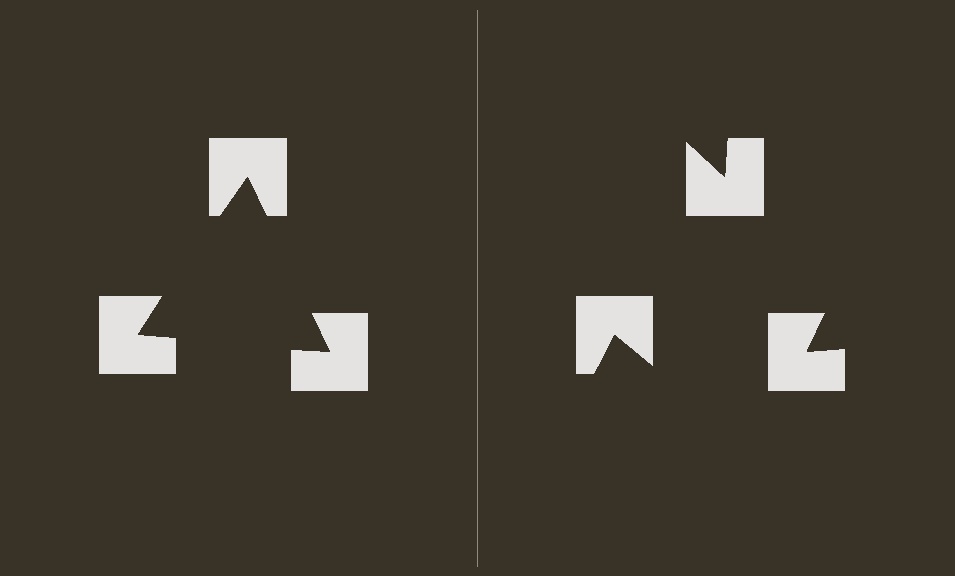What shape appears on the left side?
An illusory triangle.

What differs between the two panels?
The notched squares are positioned identically on both sides; only the wedge orientations differ. On the left they align to a triangle; on the right they are misaligned.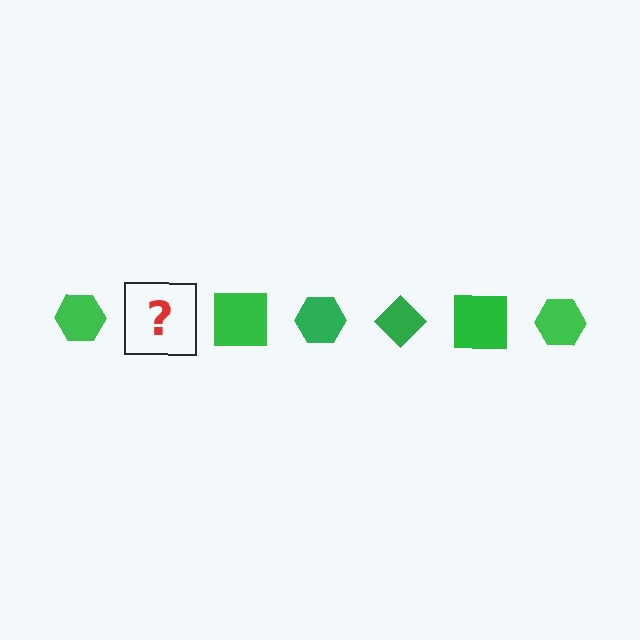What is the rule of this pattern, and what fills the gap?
The rule is that the pattern cycles through hexagon, diamond, square shapes in green. The gap should be filled with a green diamond.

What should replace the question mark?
The question mark should be replaced with a green diamond.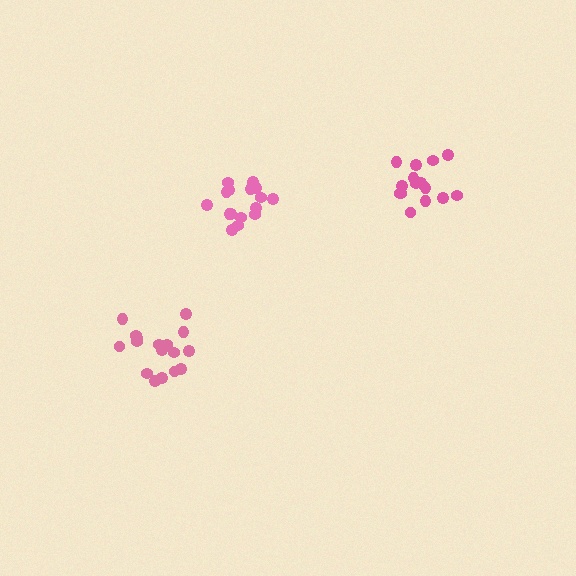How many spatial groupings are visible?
There are 3 spatial groupings.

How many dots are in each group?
Group 1: 15 dots, Group 2: 17 dots, Group 3: 16 dots (48 total).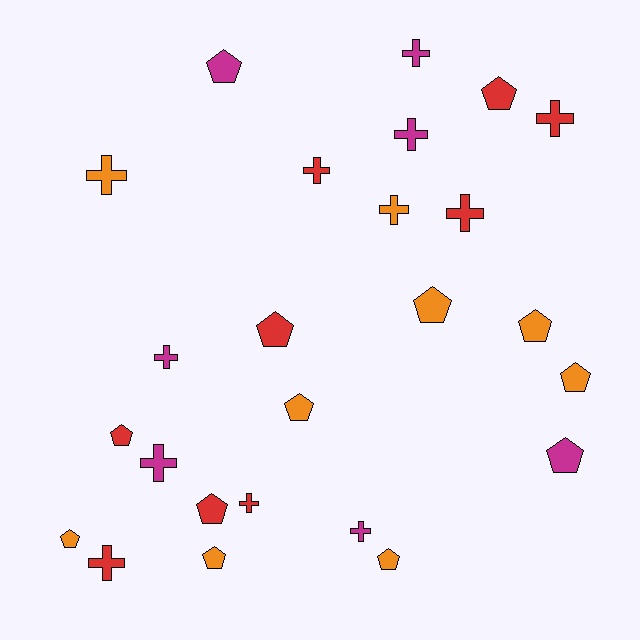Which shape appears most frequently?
Pentagon, with 13 objects.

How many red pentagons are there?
There are 4 red pentagons.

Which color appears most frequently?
Red, with 9 objects.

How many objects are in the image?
There are 25 objects.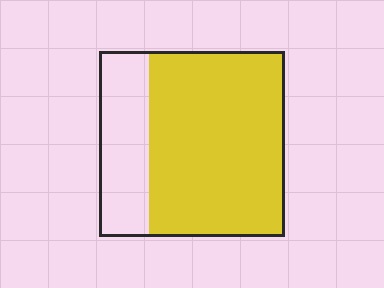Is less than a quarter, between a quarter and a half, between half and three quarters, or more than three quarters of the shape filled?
Between half and three quarters.